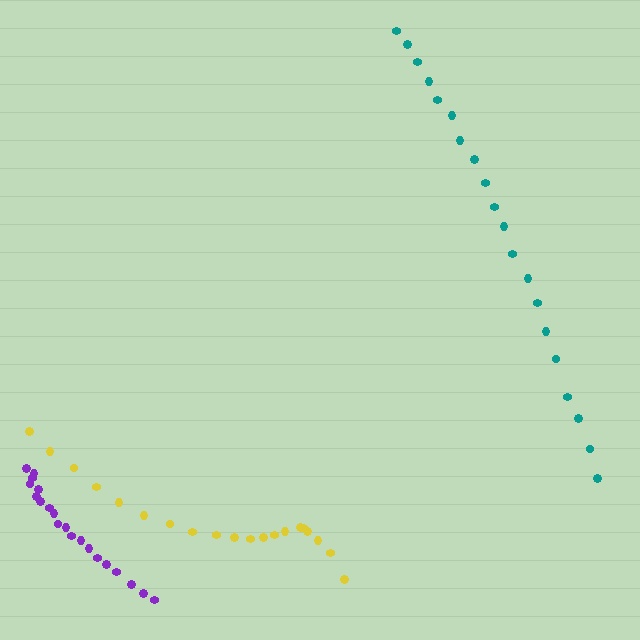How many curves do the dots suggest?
There are 3 distinct paths.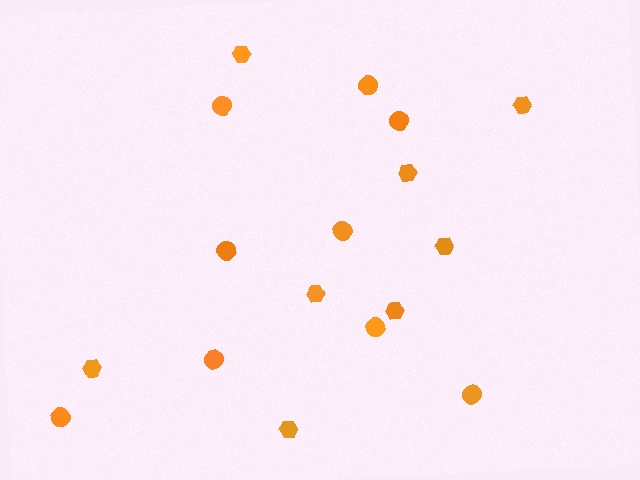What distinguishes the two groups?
There are 2 groups: one group of hexagons (8) and one group of circles (9).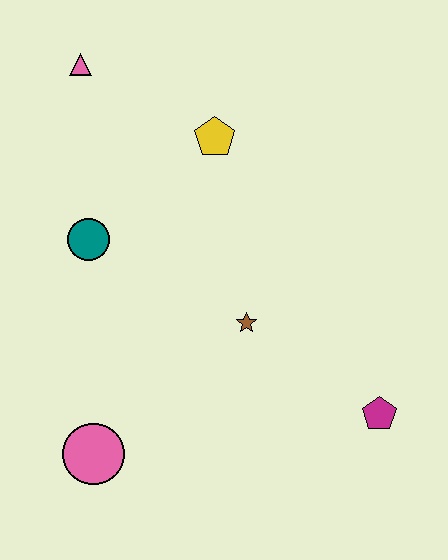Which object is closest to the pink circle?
The brown star is closest to the pink circle.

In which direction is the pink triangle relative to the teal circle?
The pink triangle is above the teal circle.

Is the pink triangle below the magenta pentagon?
No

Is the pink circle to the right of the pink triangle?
Yes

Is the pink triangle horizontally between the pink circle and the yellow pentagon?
No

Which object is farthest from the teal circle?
The magenta pentagon is farthest from the teal circle.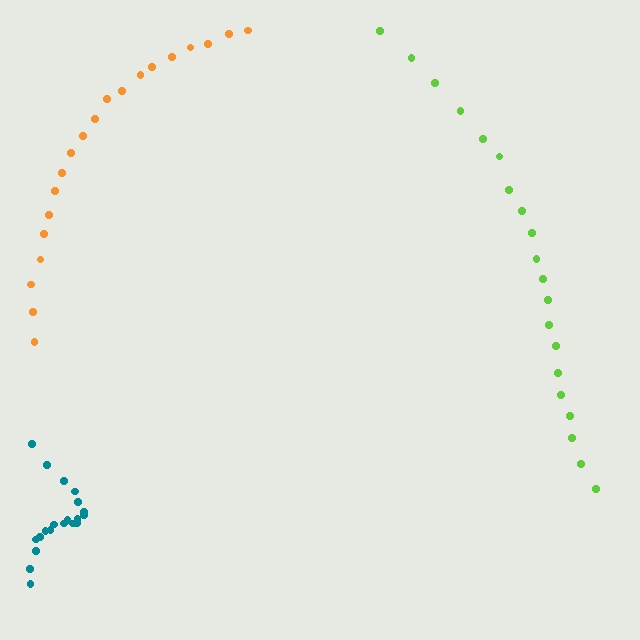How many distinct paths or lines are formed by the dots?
There are 3 distinct paths.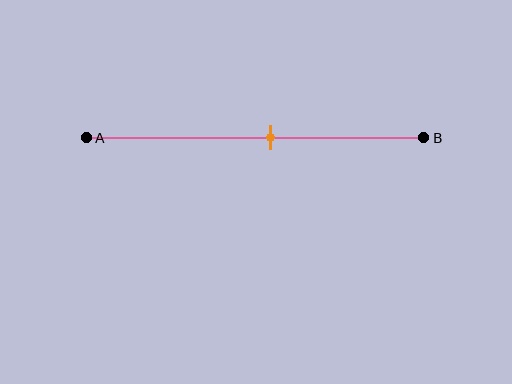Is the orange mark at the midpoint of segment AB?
No, the mark is at about 55% from A, not at the 50% midpoint.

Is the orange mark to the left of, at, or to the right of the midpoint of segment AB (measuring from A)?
The orange mark is to the right of the midpoint of segment AB.